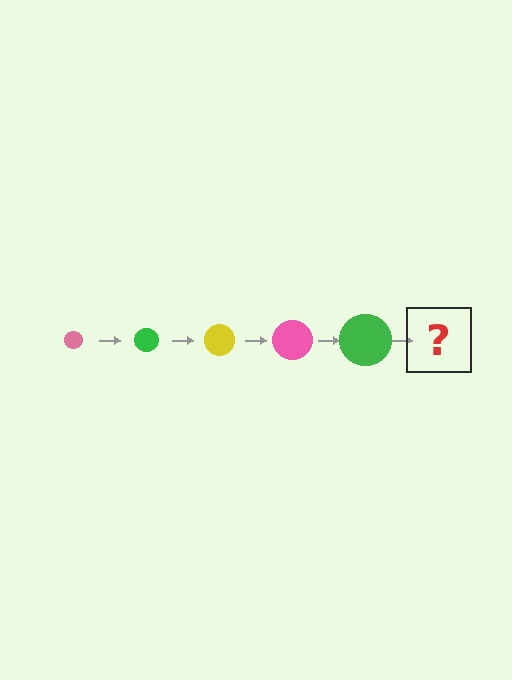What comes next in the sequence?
The next element should be a yellow circle, larger than the previous one.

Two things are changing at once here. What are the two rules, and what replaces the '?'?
The two rules are that the circle grows larger each step and the color cycles through pink, green, and yellow. The '?' should be a yellow circle, larger than the previous one.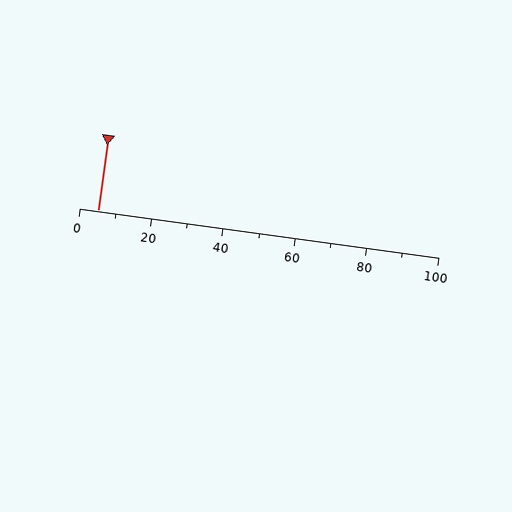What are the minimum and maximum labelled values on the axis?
The axis runs from 0 to 100.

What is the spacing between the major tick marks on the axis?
The major ticks are spaced 20 apart.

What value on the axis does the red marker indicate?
The marker indicates approximately 5.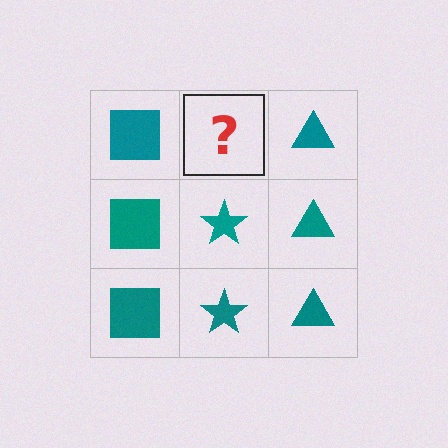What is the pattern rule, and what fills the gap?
The rule is that each column has a consistent shape. The gap should be filled with a teal star.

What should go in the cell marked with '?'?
The missing cell should contain a teal star.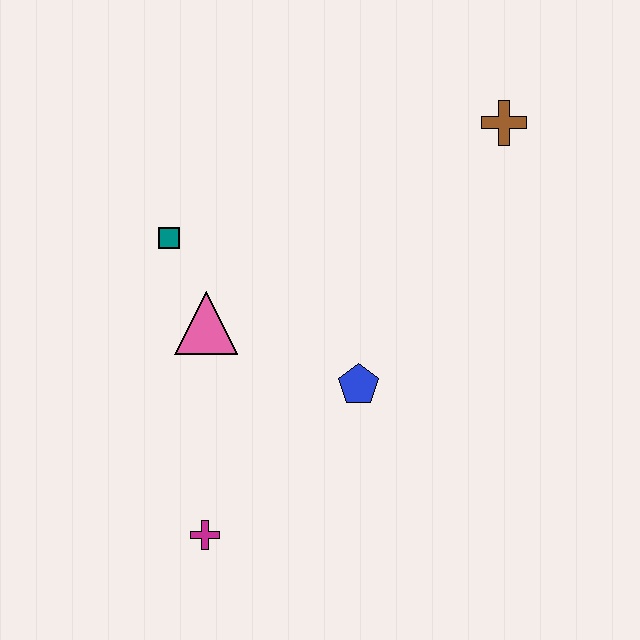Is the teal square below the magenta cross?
No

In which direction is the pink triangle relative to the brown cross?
The pink triangle is to the left of the brown cross.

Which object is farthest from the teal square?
The brown cross is farthest from the teal square.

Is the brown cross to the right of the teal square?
Yes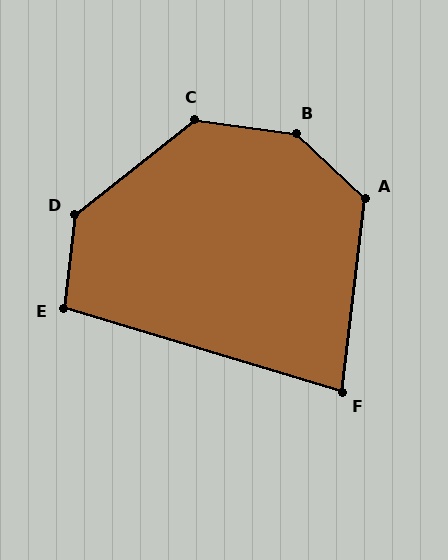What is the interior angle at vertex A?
Approximately 126 degrees (obtuse).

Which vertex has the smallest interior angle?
F, at approximately 80 degrees.